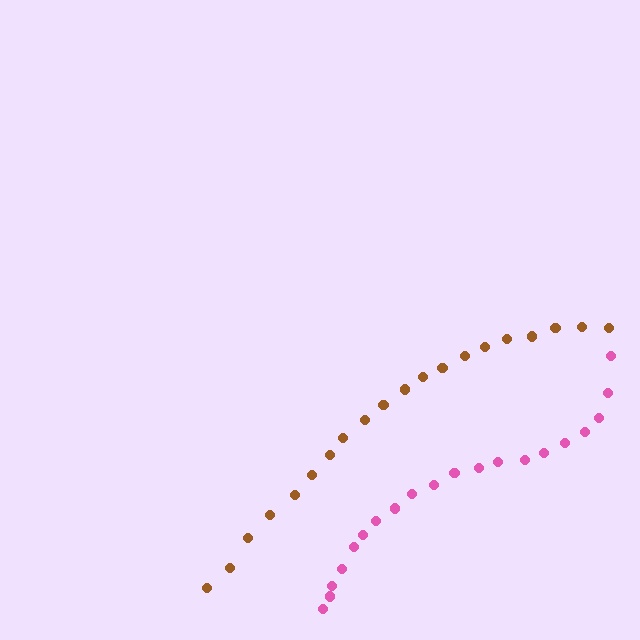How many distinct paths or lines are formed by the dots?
There are 2 distinct paths.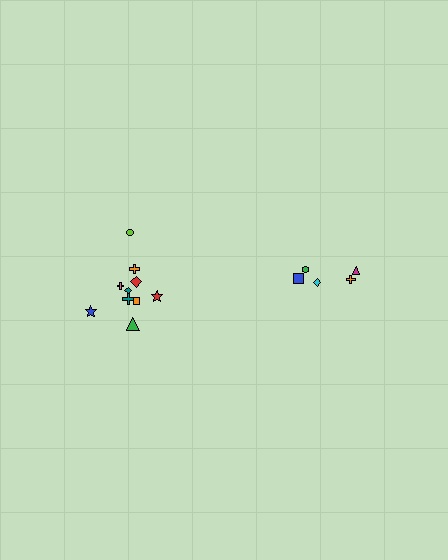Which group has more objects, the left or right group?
The left group.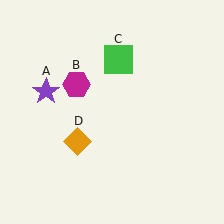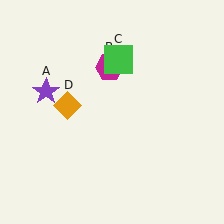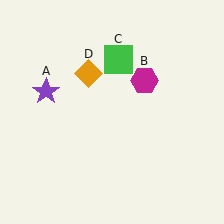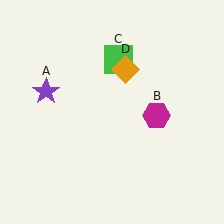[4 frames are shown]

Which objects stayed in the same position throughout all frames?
Purple star (object A) and green square (object C) remained stationary.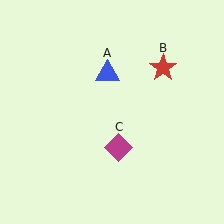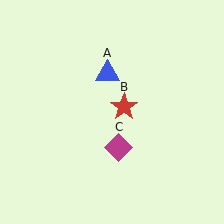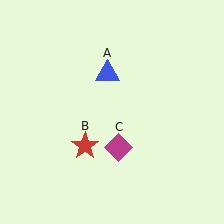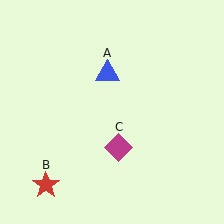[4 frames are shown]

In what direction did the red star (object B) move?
The red star (object B) moved down and to the left.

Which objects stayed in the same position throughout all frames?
Blue triangle (object A) and magenta diamond (object C) remained stationary.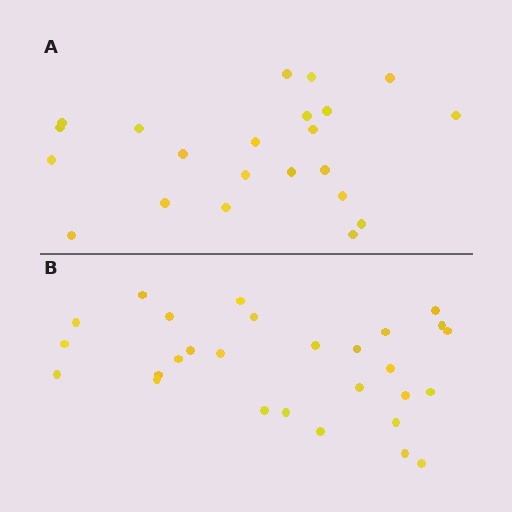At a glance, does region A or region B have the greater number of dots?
Region B (the bottom region) has more dots.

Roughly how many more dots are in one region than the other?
Region B has about 6 more dots than region A.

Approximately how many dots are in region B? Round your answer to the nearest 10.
About 30 dots. (The exact count is 28, which rounds to 30.)